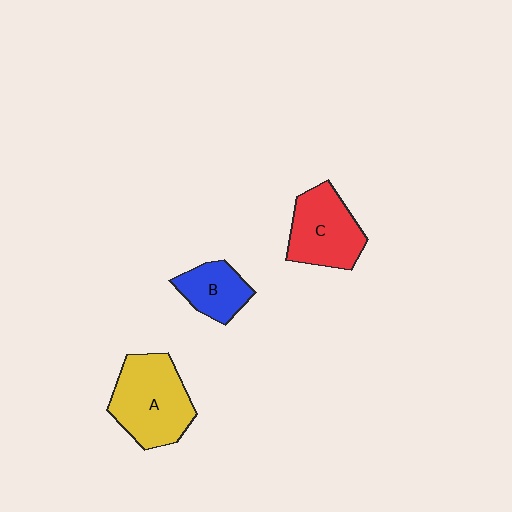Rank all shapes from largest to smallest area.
From largest to smallest: A (yellow), C (red), B (blue).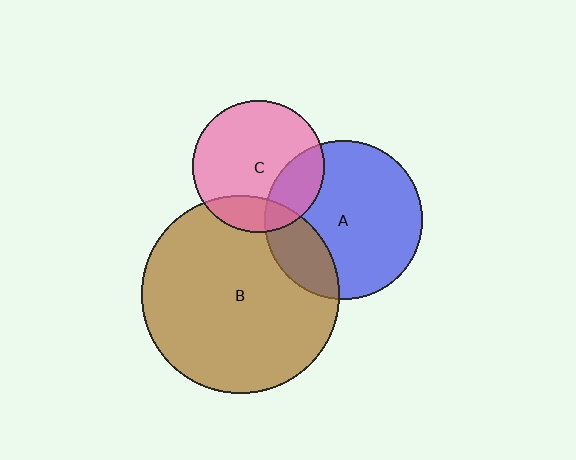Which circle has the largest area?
Circle B (brown).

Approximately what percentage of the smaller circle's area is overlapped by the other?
Approximately 25%.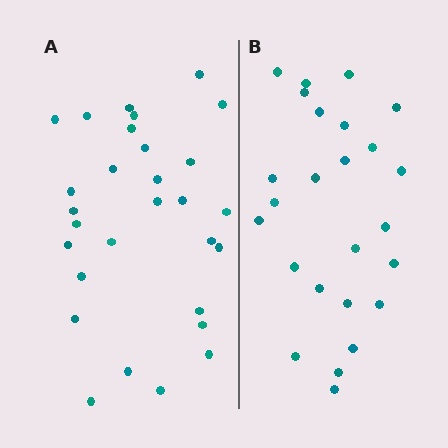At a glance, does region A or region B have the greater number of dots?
Region A (the left region) has more dots.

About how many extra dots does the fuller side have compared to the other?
Region A has about 4 more dots than region B.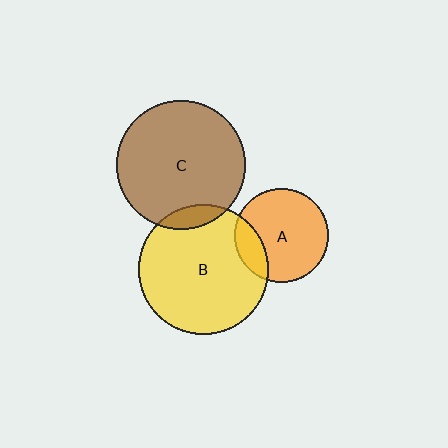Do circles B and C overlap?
Yes.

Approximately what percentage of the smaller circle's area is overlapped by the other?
Approximately 10%.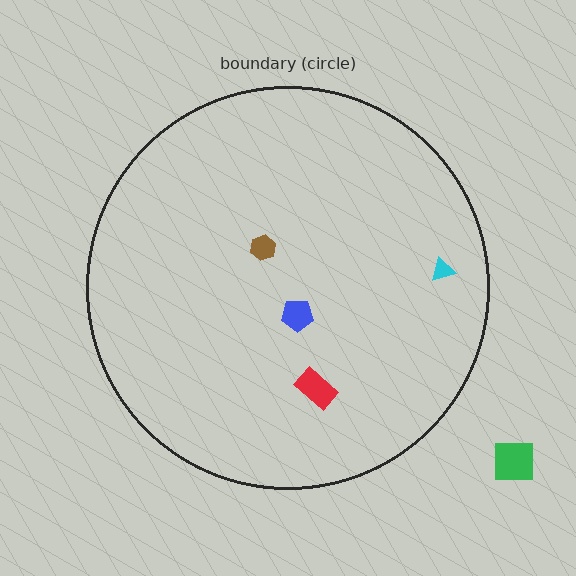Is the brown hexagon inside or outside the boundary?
Inside.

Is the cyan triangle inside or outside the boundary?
Inside.